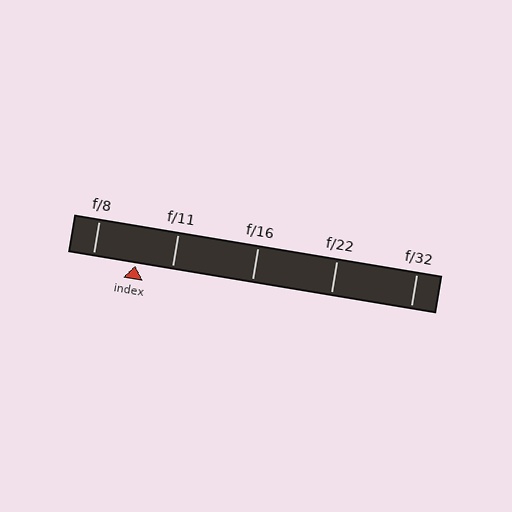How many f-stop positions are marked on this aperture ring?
There are 5 f-stop positions marked.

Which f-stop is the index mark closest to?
The index mark is closest to f/11.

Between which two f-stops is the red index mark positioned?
The index mark is between f/8 and f/11.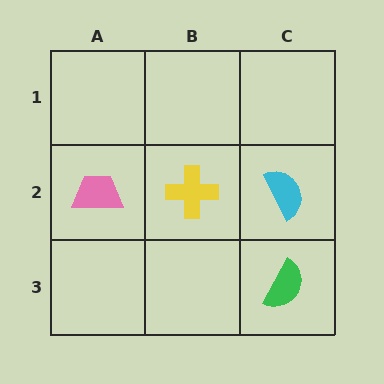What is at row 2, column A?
A pink trapezoid.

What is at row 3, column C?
A green semicircle.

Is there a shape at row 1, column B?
No, that cell is empty.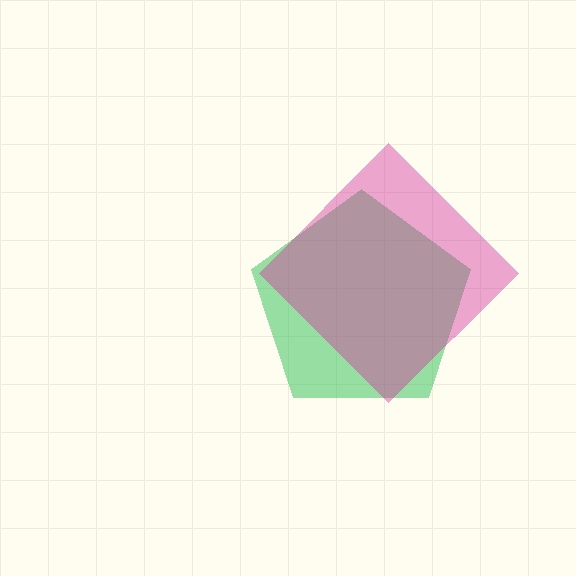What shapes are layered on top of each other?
The layered shapes are: a green pentagon, a magenta diamond.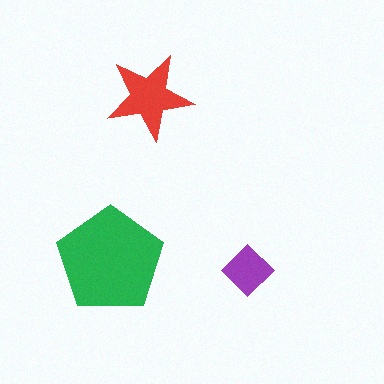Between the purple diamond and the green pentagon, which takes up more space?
The green pentagon.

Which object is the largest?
The green pentagon.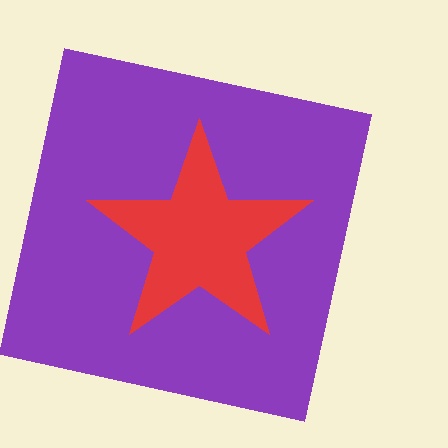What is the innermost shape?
The red star.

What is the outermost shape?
The purple square.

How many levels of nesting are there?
2.